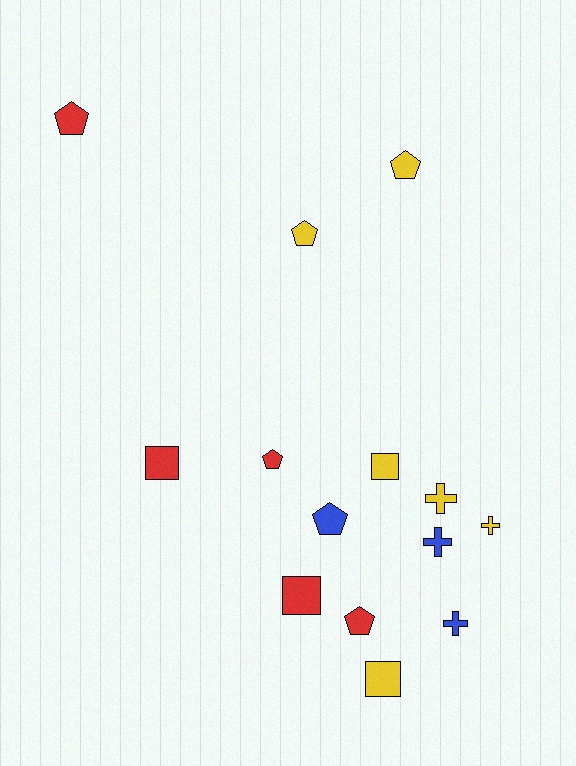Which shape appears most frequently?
Pentagon, with 6 objects.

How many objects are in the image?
There are 14 objects.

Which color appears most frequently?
Yellow, with 6 objects.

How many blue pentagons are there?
There is 1 blue pentagon.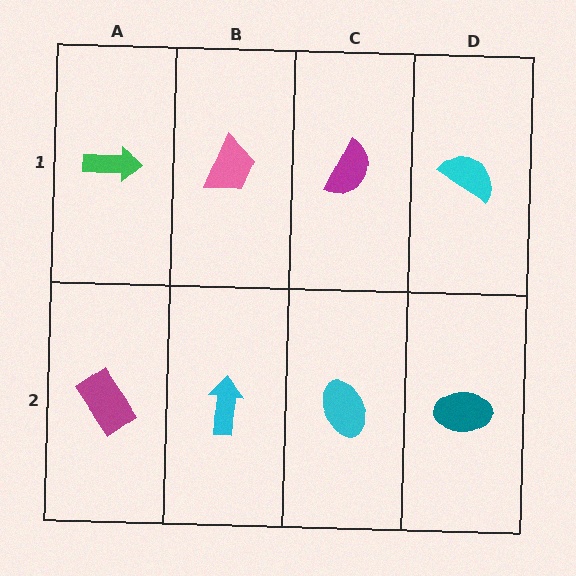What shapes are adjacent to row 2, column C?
A magenta semicircle (row 1, column C), a cyan arrow (row 2, column B), a teal ellipse (row 2, column D).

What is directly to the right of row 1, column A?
A pink trapezoid.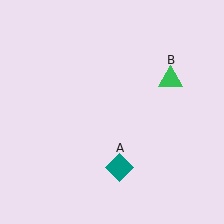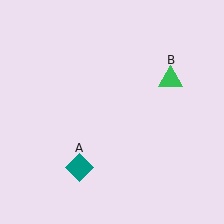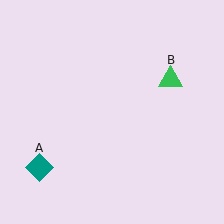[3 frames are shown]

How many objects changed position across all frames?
1 object changed position: teal diamond (object A).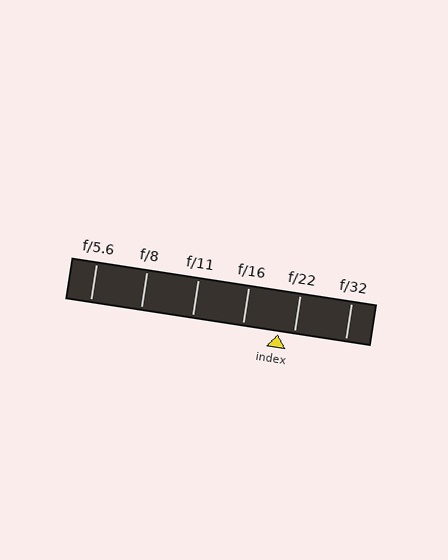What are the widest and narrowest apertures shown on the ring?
The widest aperture shown is f/5.6 and the narrowest is f/32.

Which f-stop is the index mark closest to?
The index mark is closest to f/22.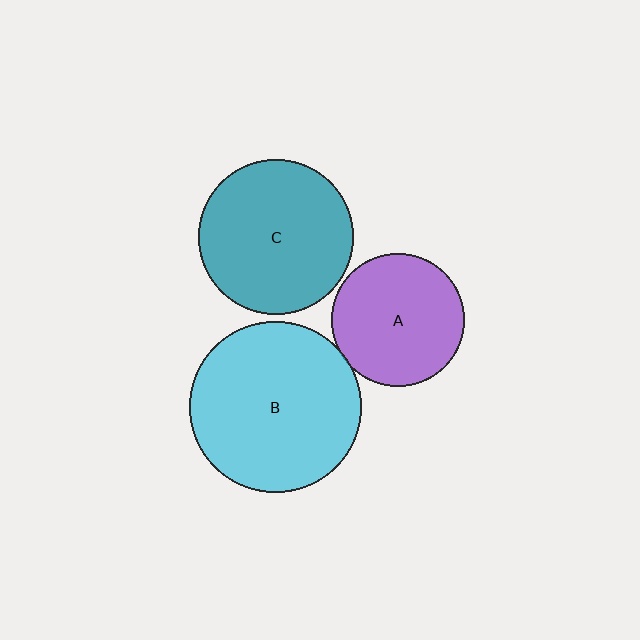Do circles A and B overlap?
Yes.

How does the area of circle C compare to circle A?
Approximately 1.4 times.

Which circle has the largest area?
Circle B (cyan).